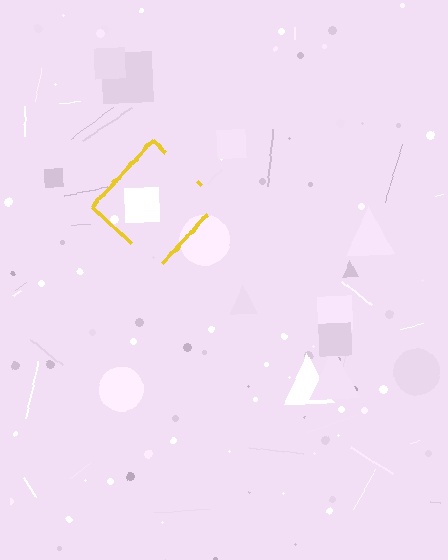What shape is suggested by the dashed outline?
The dashed outline suggests a diamond.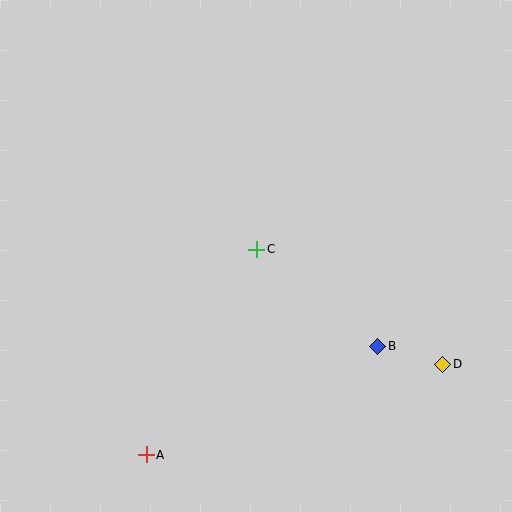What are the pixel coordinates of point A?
Point A is at (146, 455).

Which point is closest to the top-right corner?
Point C is closest to the top-right corner.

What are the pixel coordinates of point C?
Point C is at (257, 249).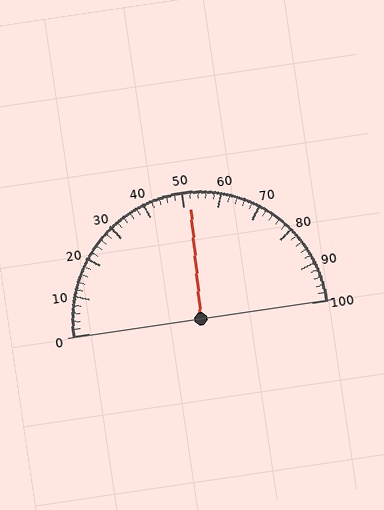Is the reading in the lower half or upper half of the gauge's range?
The reading is in the upper half of the range (0 to 100).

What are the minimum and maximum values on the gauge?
The gauge ranges from 0 to 100.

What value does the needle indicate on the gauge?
The needle indicates approximately 52.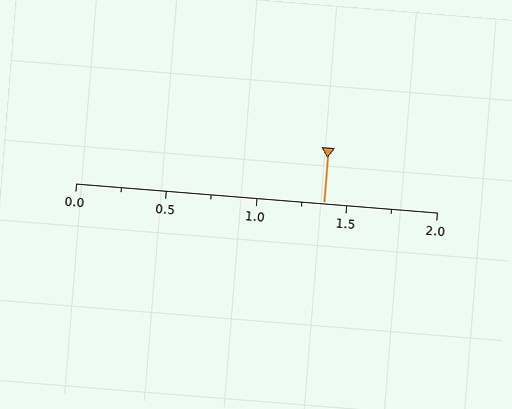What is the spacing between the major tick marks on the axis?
The major ticks are spaced 0.5 apart.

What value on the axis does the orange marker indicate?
The marker indicates approximately 1.38.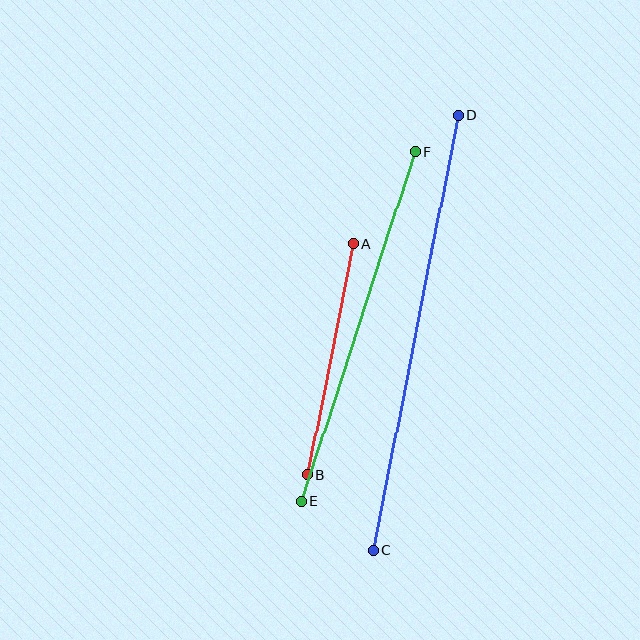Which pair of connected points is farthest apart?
Points C and D are farthest apart.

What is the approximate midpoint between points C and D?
The midpoint is at approximately (416, 333) pixels.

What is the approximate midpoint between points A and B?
The midpoint is at approximately (331, 359) pixels.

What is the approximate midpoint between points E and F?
The midpoint is at approximately (358, 327) pixels.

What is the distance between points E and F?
The distance is approximately 367 pixels.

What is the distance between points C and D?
The distance is approximately 444 pixels.